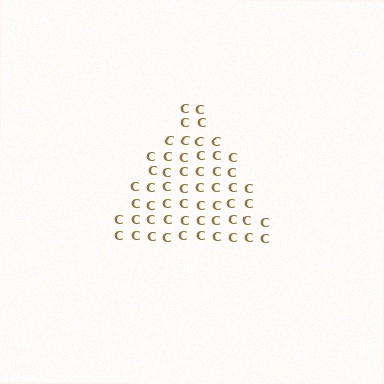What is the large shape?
The large shape is a triangle.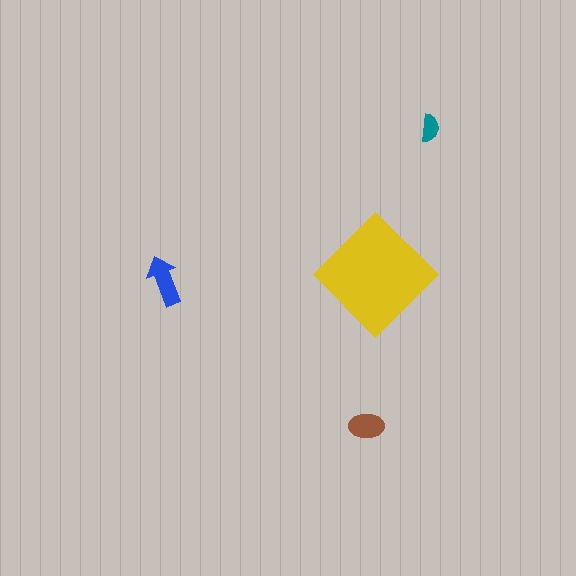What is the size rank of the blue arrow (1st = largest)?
2nd.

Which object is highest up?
The teal semicircle is topmost.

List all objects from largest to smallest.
The yellow diamond, the blue arrow, the brown ellipse, the teal semicircle.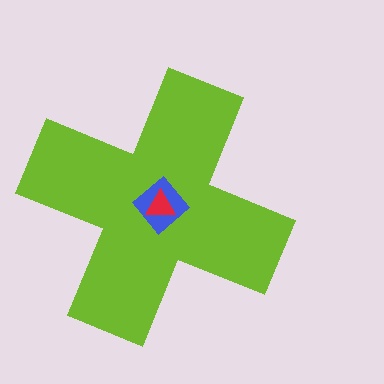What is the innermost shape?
The red triangle.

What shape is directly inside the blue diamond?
The red triangle.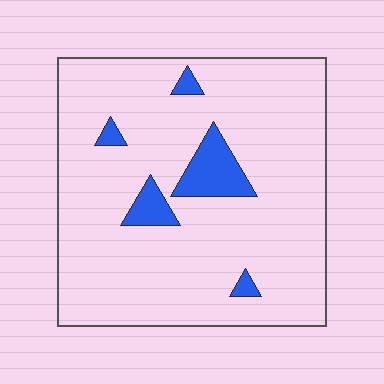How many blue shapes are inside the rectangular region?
5.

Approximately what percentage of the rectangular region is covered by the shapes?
Approximately 10%.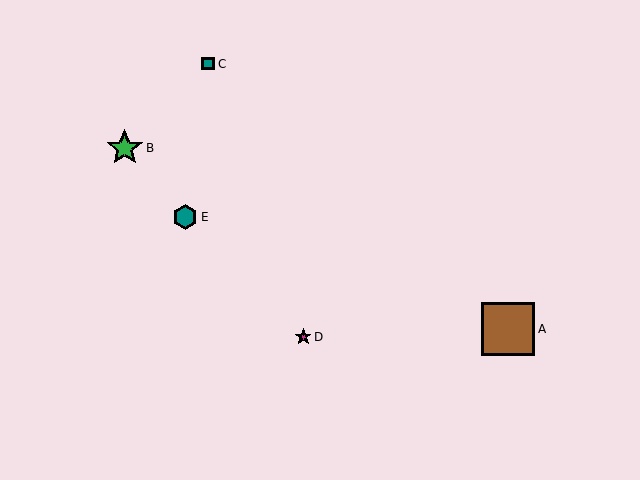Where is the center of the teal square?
The center of the teal square is at (208, 64).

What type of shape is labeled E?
Shape E is a teal hexagon.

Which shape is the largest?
The brown square (labeled A) is the largest.